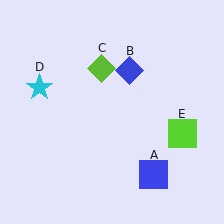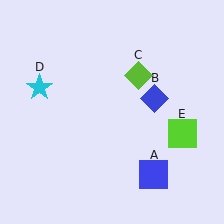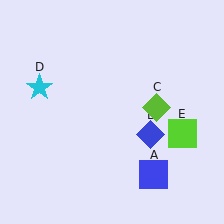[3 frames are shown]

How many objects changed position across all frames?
2 objects changed position: blue diamond (object B), lime diamond (object C).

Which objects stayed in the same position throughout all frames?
Blue square (object A) and cyan star (object D) and lime square (object E) remained stationary.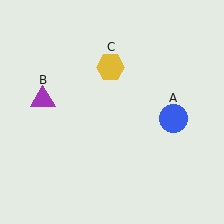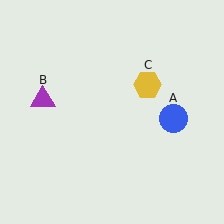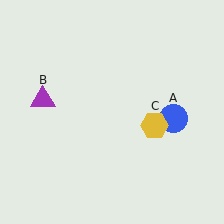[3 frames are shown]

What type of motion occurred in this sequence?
The yellow hexagon (object C) rotated clockwise around the center of the scene.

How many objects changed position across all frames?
1 object changed position: yellow hexagon (object C).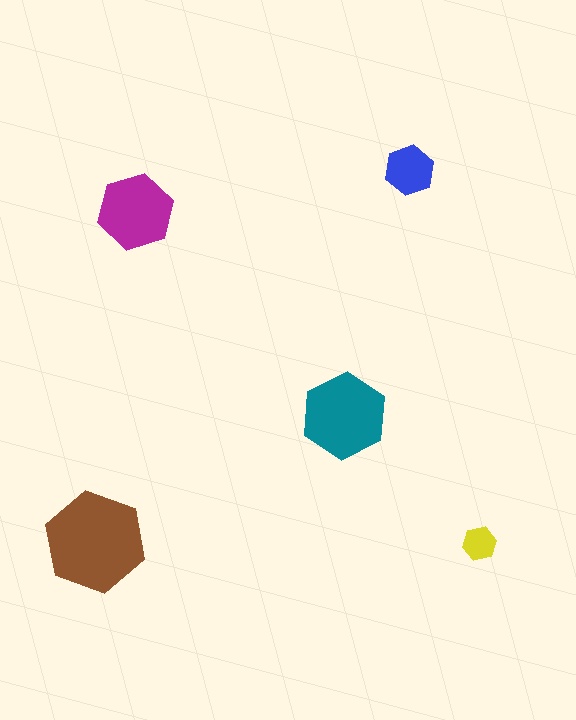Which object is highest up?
The blue hexagon is topmost.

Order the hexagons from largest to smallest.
the brown one, the teal one, the magenta one, the blue one, the yellow one.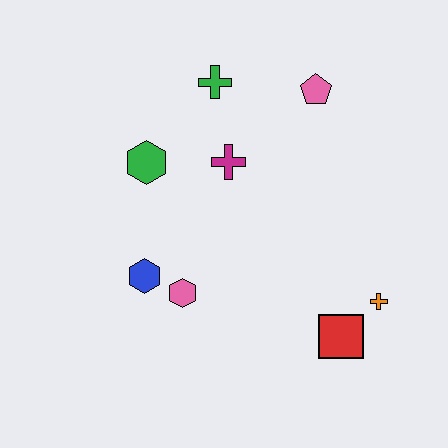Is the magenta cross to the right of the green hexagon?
Yes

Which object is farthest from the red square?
The green cross is farthest from the red square.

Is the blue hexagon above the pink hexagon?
Yes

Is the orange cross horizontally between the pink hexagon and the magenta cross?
No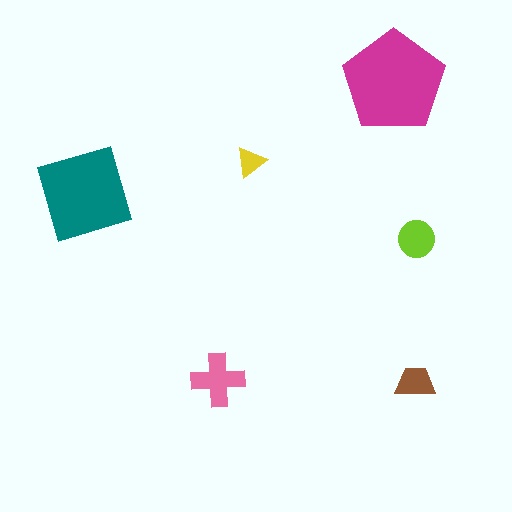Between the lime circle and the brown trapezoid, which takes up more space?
The lime circle.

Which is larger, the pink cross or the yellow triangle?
The pink cross.